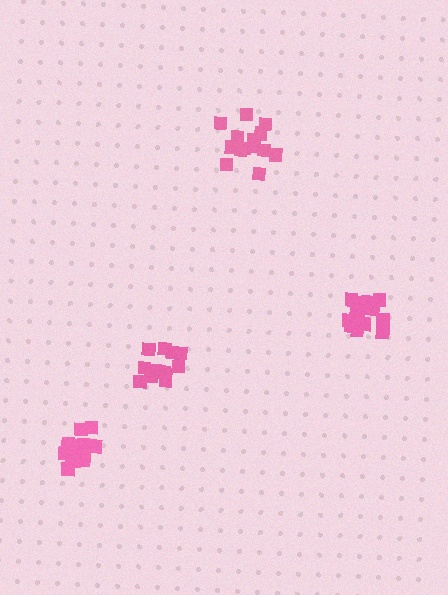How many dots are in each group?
Group 1: 13 dots, Group 2: 14 dots, Group 3: 14 dots, Group 4: 19 dots (60 total).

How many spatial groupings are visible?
There are 4 spatial groupings.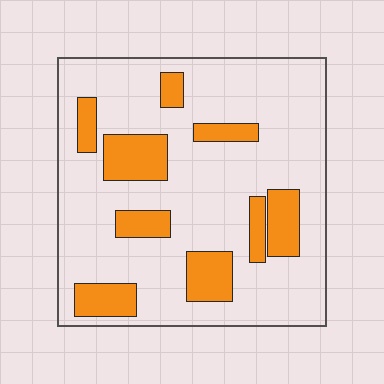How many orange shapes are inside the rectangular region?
9.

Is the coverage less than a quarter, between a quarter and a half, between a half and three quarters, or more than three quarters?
Less than a quarter.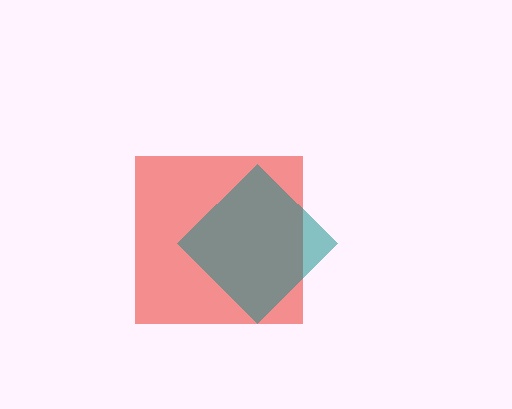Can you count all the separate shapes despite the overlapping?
Yes, there are 2 separate shapes.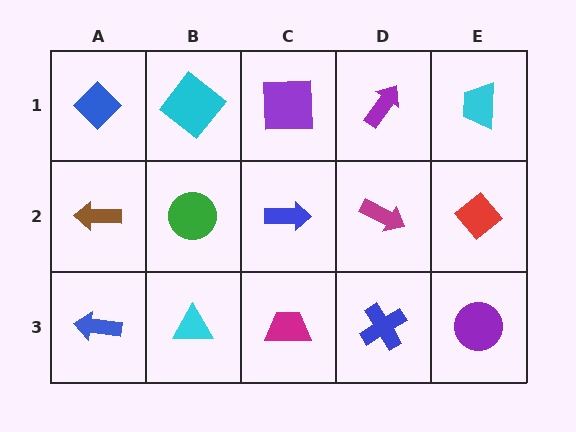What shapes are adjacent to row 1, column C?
A blue arrow (row 2, column C), a cyan diamond (row 1, column B), a purple arrow (row 1, column D).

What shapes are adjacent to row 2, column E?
A cyan trapezoid (row 1, column E), a purple circle (row 3, column E), a magenta arrow (row 2, column D).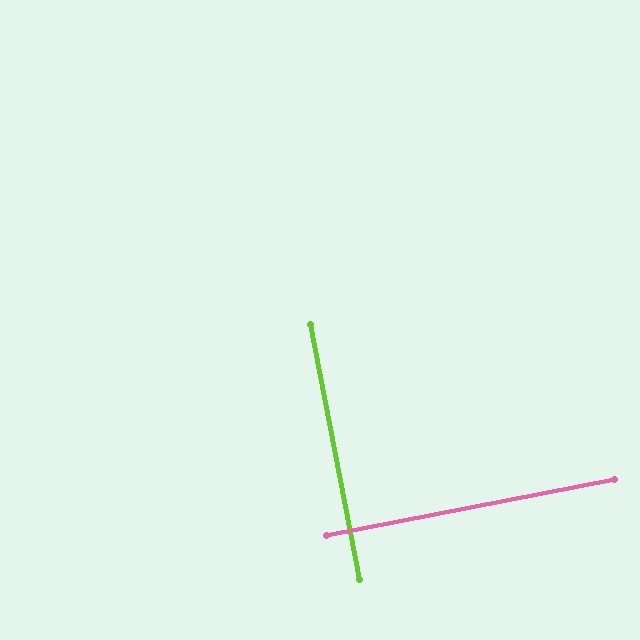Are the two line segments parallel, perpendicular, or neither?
Perpendicular — they meet at approximately 90°.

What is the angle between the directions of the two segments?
Approximately 90 degrees.